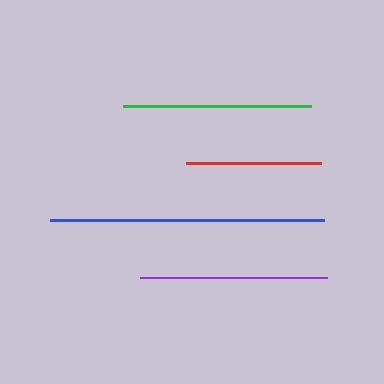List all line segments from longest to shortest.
From longest to shortest: blue, green, purple, red.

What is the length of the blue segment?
The blue segment is approximately 274 pixels long.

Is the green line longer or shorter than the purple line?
The green line is longer than the purple line.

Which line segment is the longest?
The blue line is the longest at approximately 274 pixels.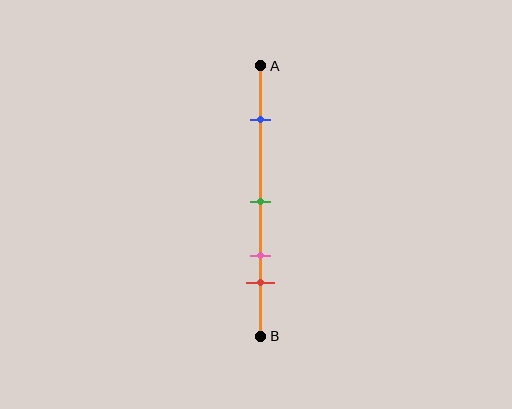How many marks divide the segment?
There are 4 marks dividing the segment.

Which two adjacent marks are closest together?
The pink and red marks are the closest adjacent pair.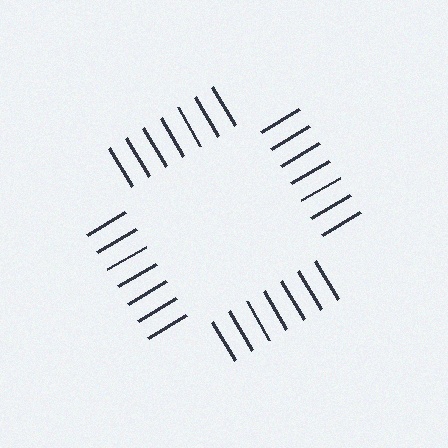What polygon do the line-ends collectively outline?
An illusory square — the line segments terminate on its edges but no continuous stroke is drawn.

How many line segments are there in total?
28 — 7 along each of the 4 edges.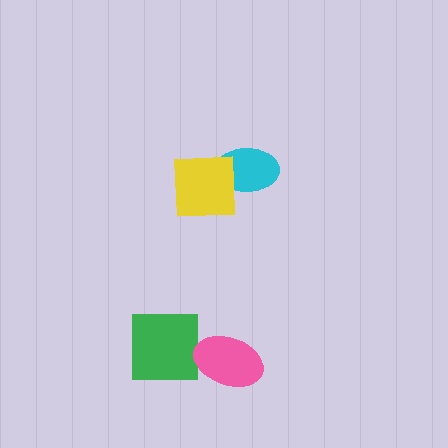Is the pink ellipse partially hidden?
No, no other shape covers it.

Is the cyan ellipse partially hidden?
Yes, it is partially covered by another shape.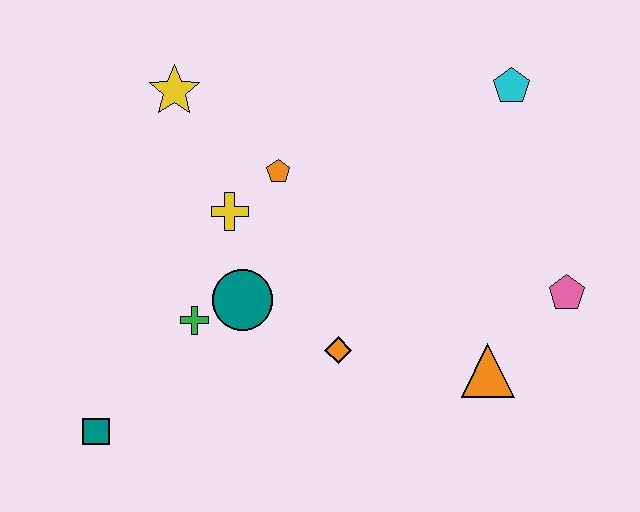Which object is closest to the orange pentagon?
The yellow cross is closest to the orange pentagon.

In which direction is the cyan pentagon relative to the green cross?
The cyan pentagon is to the right of the green cross.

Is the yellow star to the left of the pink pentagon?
Yes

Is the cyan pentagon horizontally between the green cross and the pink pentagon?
Yes